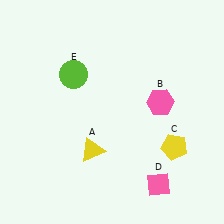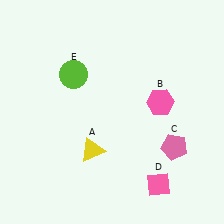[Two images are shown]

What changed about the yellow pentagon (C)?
In Image 1, C is yellow. In Image 2, it changed to pink.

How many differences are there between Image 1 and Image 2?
There is 1 difference between the two images.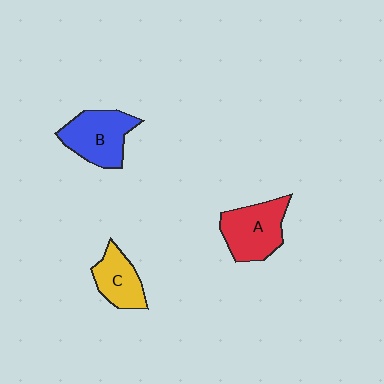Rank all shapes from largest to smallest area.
From largest to smallest: B (blue), A (red), C (yellow).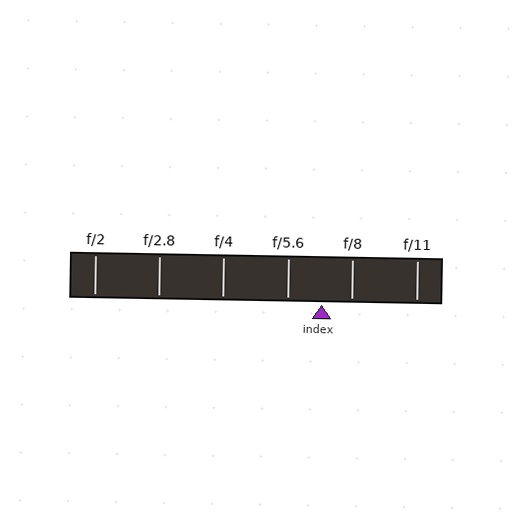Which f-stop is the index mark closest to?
The index mark is closest to f/8.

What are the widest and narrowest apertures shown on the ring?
The widest aperture shown is f/2 and the narrowest is f/11.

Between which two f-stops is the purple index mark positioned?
The index mark is between f/5.6 and f/8.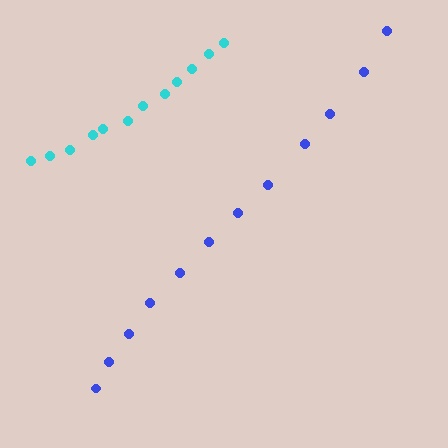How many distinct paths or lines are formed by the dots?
There are 2 distinct paths.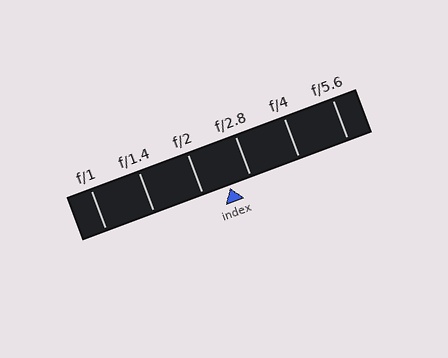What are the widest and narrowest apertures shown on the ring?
The widest aperture shown is f/1 and the narrowest is f/5.6.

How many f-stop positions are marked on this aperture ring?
There are 6 f-stop positions marked.